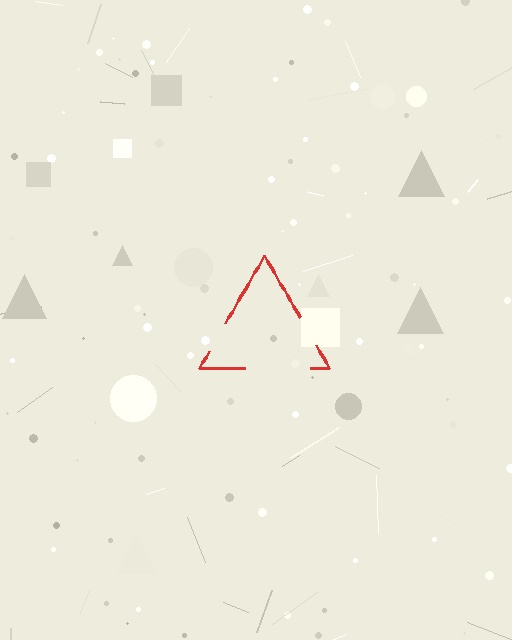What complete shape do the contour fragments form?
The contour fragments form a triangle.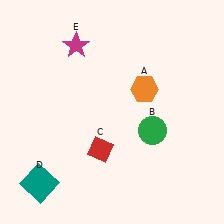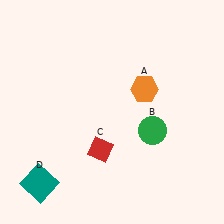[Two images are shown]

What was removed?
The magenta star (E) was removed in Image 2.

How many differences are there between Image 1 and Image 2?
There is 1 difference between the two images.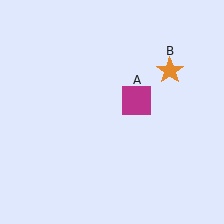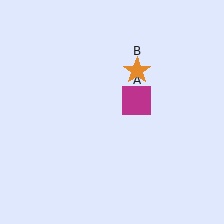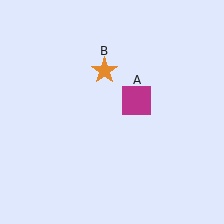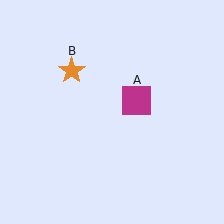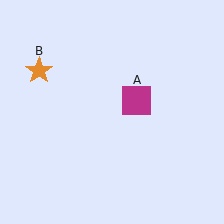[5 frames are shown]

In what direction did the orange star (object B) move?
The orange star (object B) moved left.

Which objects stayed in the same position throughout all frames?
Magenta square (object A) remained stationary.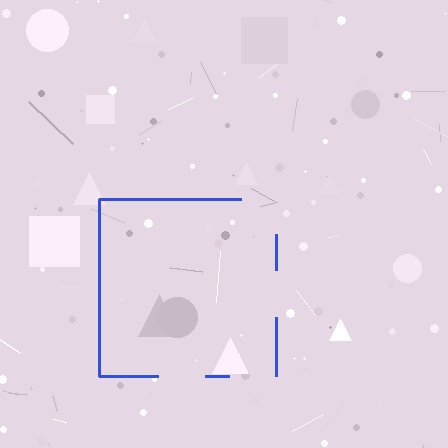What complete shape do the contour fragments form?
The contour fragments form a square.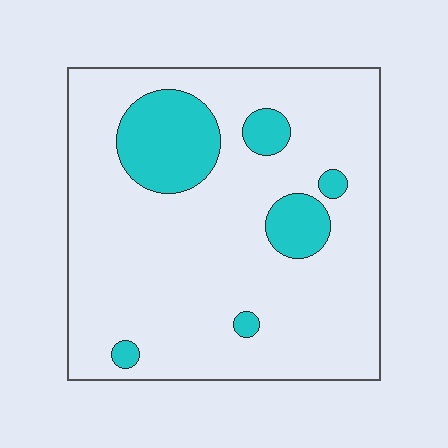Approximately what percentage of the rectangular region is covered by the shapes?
Approximately 15%.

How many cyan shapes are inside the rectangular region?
6.